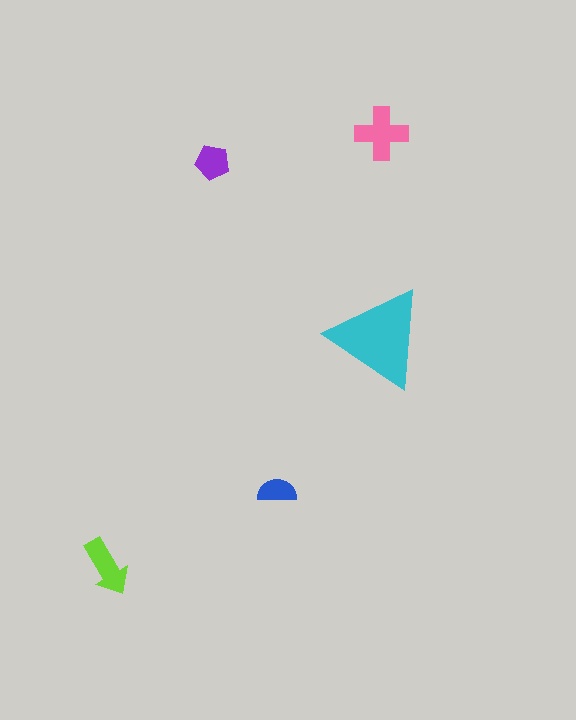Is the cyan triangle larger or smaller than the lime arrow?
Larger.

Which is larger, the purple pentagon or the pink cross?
The pink cross.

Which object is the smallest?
The blue semicircle.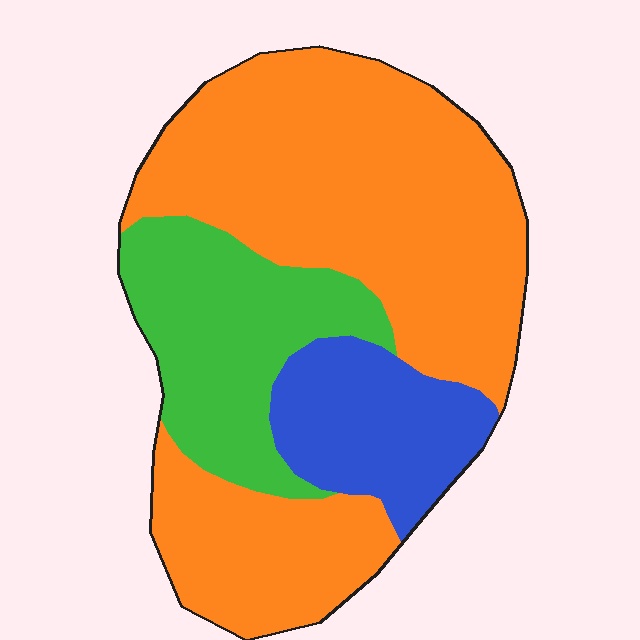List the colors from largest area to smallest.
From largest to smallest: orange, green, blue.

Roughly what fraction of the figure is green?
Green covers about 20% of the figure.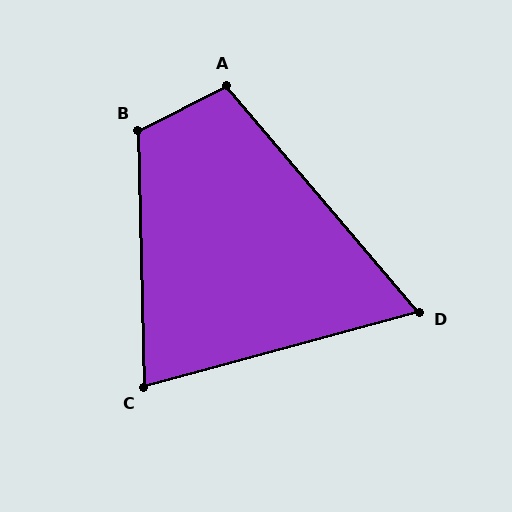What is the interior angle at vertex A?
Approximately 104 degrees (obtuse).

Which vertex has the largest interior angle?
B, at approximately 115 degrees.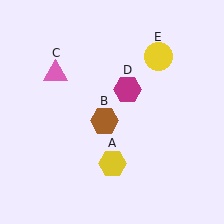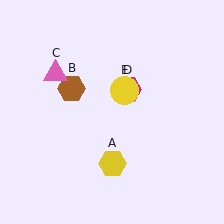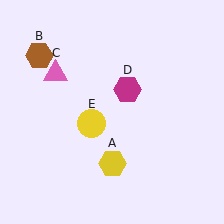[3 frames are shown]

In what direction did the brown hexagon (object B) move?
The brown hexagon (object B) moved up and to the left.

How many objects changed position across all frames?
2 objects changed position: brown hexagon (object B), yellow circle (object E).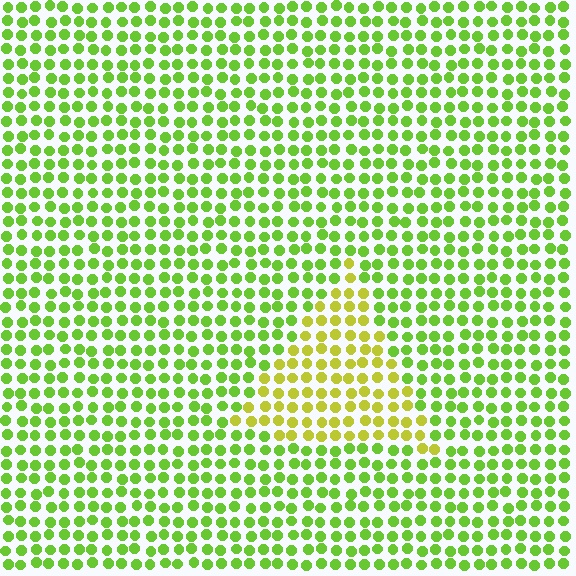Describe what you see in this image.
The image is filled with small lime elements in a uniform arrangement. A triangle-shaped region is visible where the elements are tinted to a slightly different hue, forming a subtle color boundary.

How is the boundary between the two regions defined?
The boundary is defined purely by a slight shift in hue (about 33 degrees). Spacing, size, and orientation are identical on both sides.